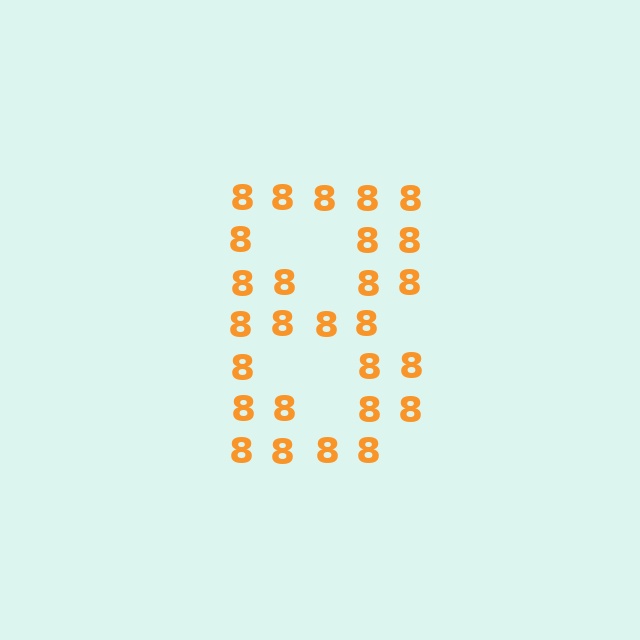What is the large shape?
The large shape is the digit 8.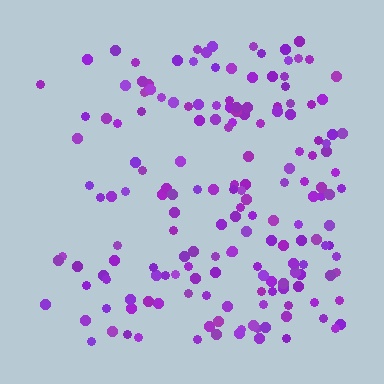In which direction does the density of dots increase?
From left to right, with the right side densest.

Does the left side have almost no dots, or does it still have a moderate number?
Still a moderate number, just noticeably fewer than the right.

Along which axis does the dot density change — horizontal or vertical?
Horizontal.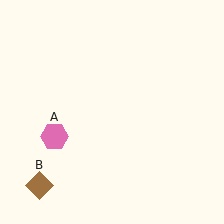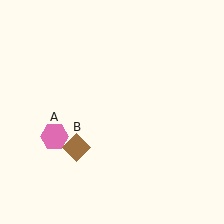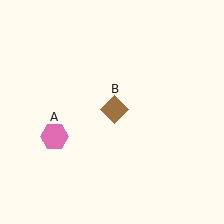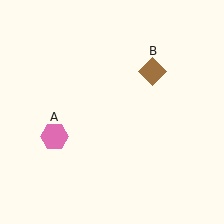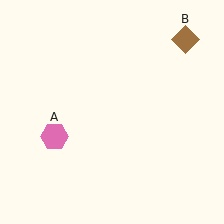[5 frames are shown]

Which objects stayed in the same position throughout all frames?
Pink hexagon (object A) remained stationary.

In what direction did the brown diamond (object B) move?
The brown diamond (object B) moved up and to the right.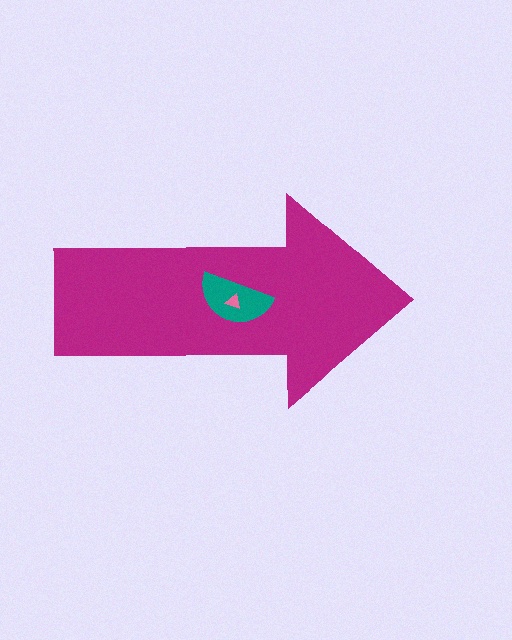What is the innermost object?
The pink triangle.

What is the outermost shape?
The magenta arrow.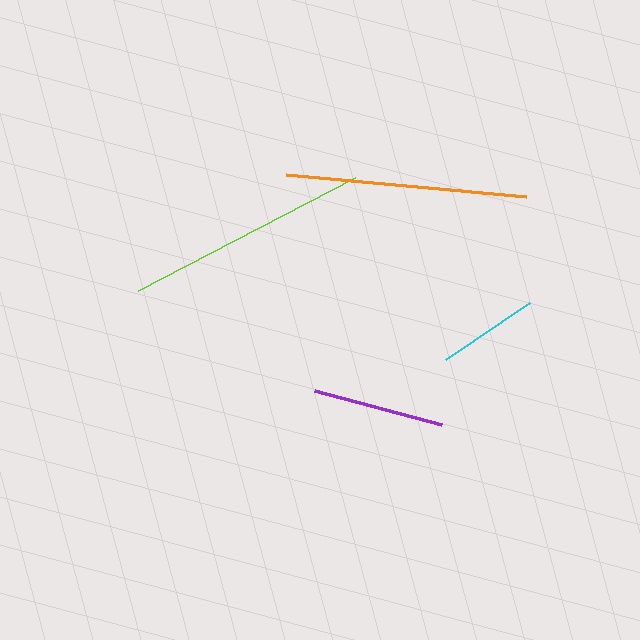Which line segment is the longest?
The lime line is the longest at approximately 244 pixels.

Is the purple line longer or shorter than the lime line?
The lime line is longer than the purple line.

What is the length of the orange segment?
The orange segment is approximately 241 pixels long.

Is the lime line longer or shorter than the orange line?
The lime line is longer than the orange line.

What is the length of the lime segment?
The lime segment is approximately 244 pixels long.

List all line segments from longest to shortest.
From longest to shortest: lime, orange, purple, cyan.